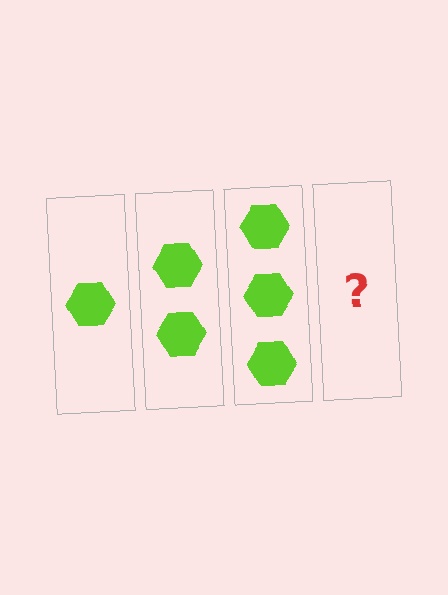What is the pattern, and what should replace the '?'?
The pattern is that each step adds one more hexagon. The '?' should be 4 hexagons.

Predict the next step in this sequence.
The next step is 4 hexagons.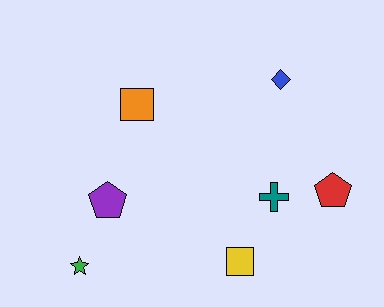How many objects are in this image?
There are 7 objects.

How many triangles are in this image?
There are no triangles.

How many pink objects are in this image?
There are no pink objects.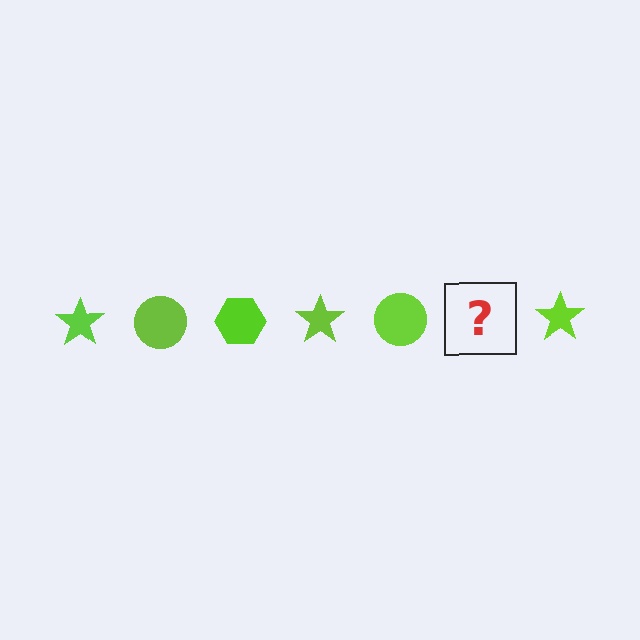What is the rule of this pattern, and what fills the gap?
The rule is that the pattern cycles through star, circle, hexagon shapes in lime. The gap should be filled with a lime hexagon.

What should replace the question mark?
The question mark should be replaced with a lime hexagon.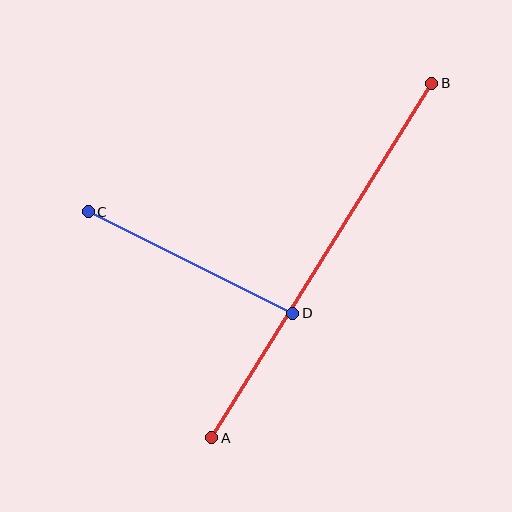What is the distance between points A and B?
The distance is approximately 417 pixels.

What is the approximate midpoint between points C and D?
The midpoint is at approximately (191, 263) pixels.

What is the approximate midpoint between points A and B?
The midpoint is at approximately (322, 260) pixels.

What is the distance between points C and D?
The distance is approximately 228 pixels.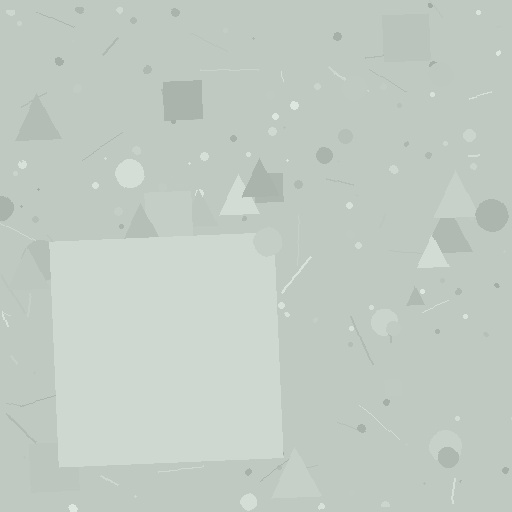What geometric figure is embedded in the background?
A square is embedded in the background.